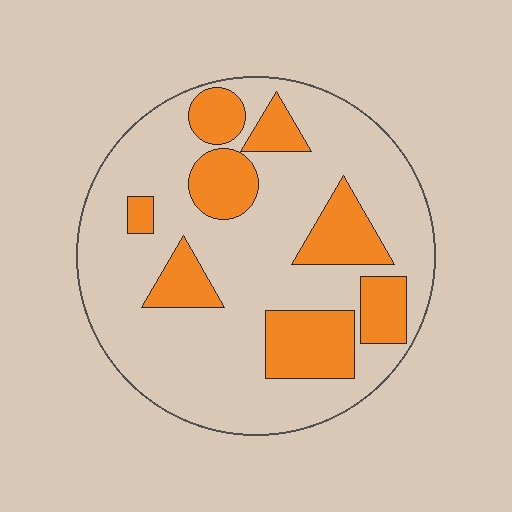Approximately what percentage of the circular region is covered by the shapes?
Approximately 25%.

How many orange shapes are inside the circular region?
8.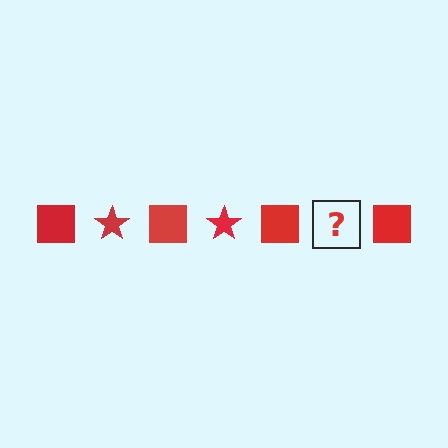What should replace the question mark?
The question mark should be replaced with a red star.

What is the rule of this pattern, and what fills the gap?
The rule is that the pattern cycles through square, star shapes in red. The gap should be filled with a red star.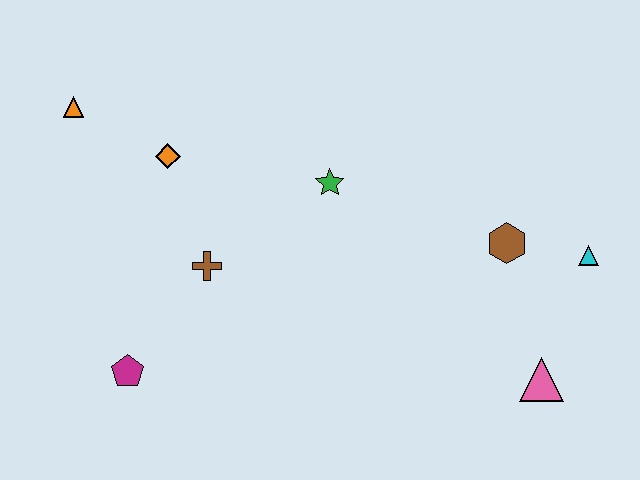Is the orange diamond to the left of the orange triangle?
No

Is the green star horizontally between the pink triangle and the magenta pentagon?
Yes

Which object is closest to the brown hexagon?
The cyan triangle is closest to the brown hexagon.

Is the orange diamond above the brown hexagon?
Yes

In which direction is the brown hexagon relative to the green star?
The brown hexagon is to the right of the green star.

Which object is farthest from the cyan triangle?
The orange triangle is farthest from the cyan triangle.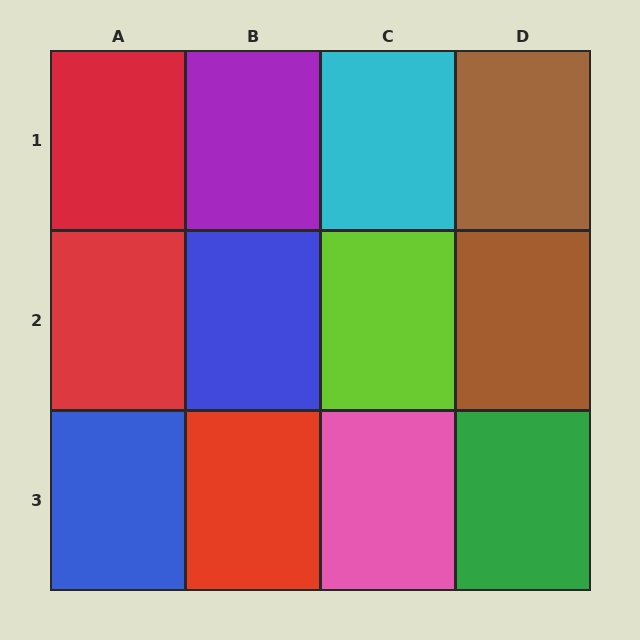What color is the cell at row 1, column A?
Red.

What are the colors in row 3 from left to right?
Blue, red, pink, green.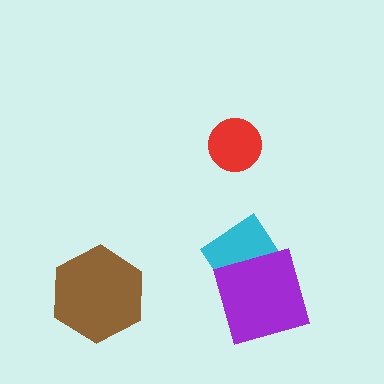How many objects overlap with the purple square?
1 object overlaps with the purple square.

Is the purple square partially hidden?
No, no other shape covers it.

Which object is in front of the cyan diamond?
The purple square is in front of the cyan diamond.